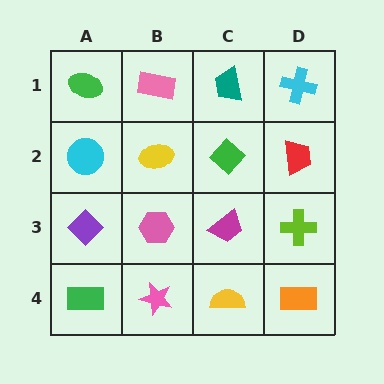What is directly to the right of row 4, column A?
A pink star.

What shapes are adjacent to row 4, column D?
A lime cross (row 3, column D), a yellow semicircle (row 4, column C).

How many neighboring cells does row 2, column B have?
4.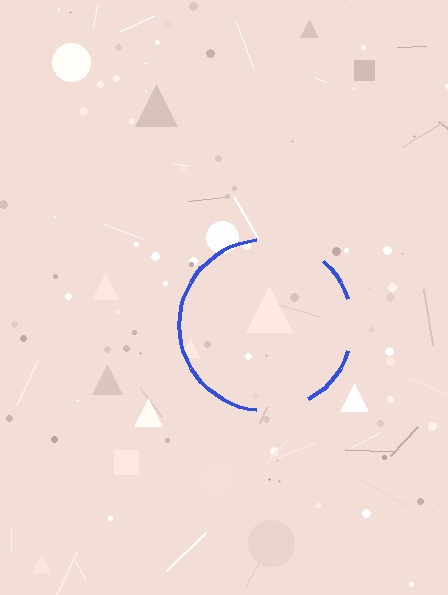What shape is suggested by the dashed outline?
The dashed outline suggests a circle.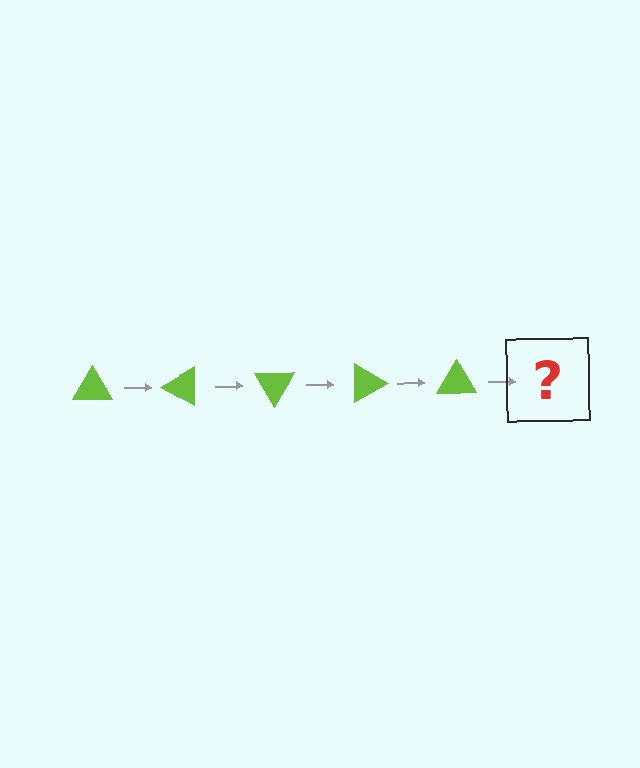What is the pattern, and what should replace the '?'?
The pattern is that the triangle rotates 30 degrees each step. The '?' should be a lime triangle rotated 150 degrees.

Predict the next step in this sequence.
The next step is a lime triangle rotated 150 degrees.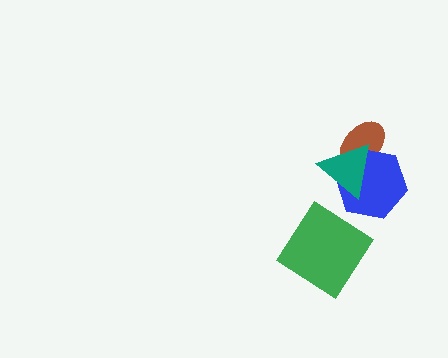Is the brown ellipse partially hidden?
Yes, it is partially covered by another shape.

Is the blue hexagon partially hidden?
Yes, it is partially covered by another shape.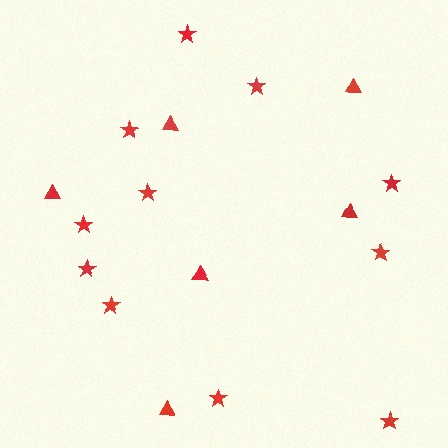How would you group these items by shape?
There are 2 groups: one group of triangles (6) and one group of stars (11).